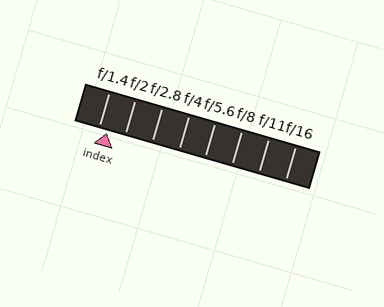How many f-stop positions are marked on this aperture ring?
There are 8 f-stop positions marked.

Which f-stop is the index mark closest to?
The index mark is closest to f/1.4.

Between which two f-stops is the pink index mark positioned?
The index mark is between f/1.4 and f/2.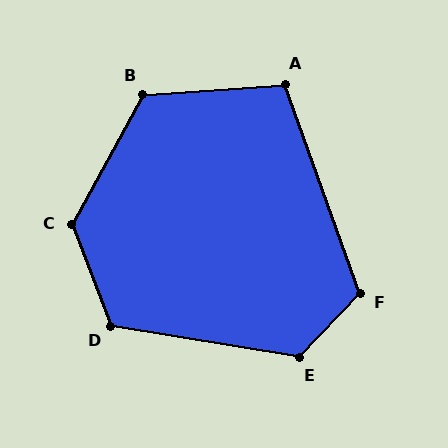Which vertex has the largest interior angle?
C, at approximately 130 degrees.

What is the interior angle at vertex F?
Approximately 117 degrees (obtuse).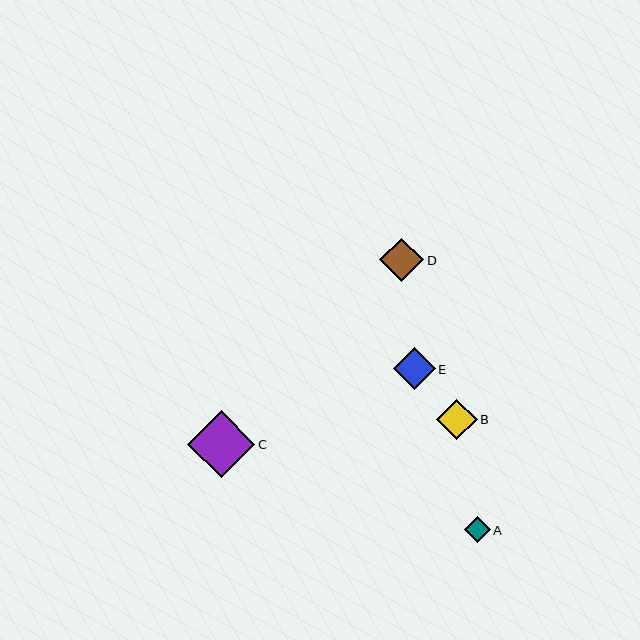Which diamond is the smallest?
Diamond A is the smallest with a size of approximately 26 pixels.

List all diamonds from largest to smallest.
From largest to smallest: C, D, E, B, A.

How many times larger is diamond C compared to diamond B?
Diamond C is approximately 1.7 times the size of diamond B.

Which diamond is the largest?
Diamond C is the largest with a size of approximately 68 pixels.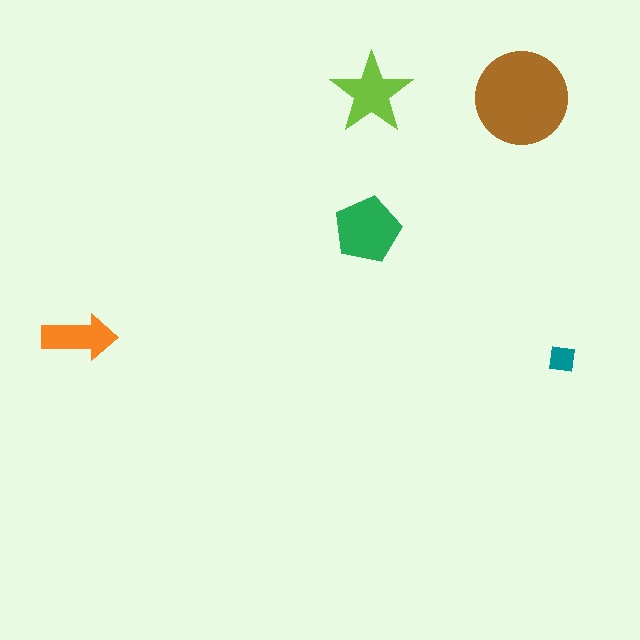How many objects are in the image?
There are 5 objects in the image.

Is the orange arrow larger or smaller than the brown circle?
Smaller.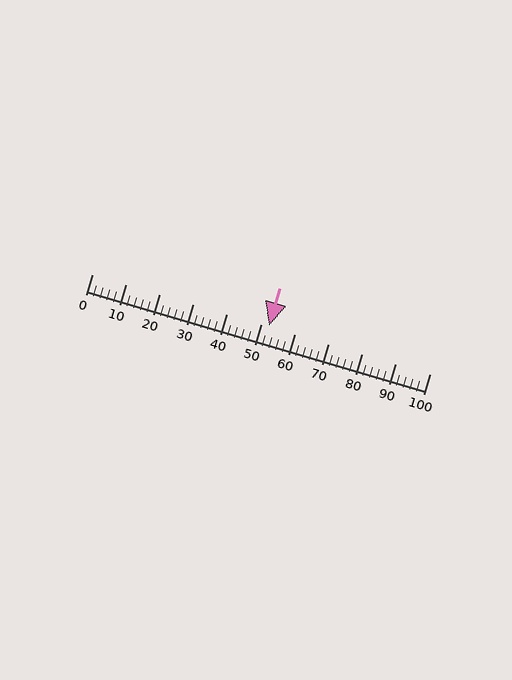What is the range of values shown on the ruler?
The ruler shows values from 0 to 100.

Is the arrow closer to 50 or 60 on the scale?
The arrow is closer to 50.